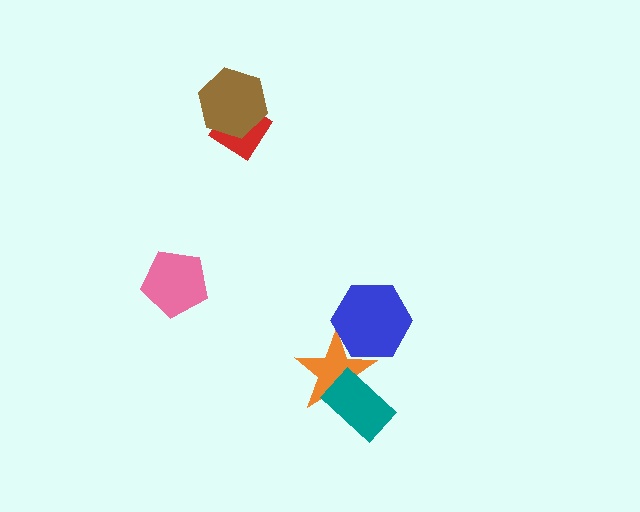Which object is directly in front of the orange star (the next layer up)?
The teal rectangle is directly in front of the orange star.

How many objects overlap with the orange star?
2 objects overlap with the orange star.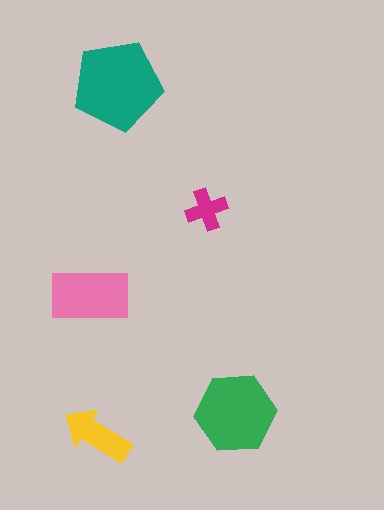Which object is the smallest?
The magenta cross.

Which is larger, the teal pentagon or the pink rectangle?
The teal pentagon.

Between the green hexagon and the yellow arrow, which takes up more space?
The green hexagon.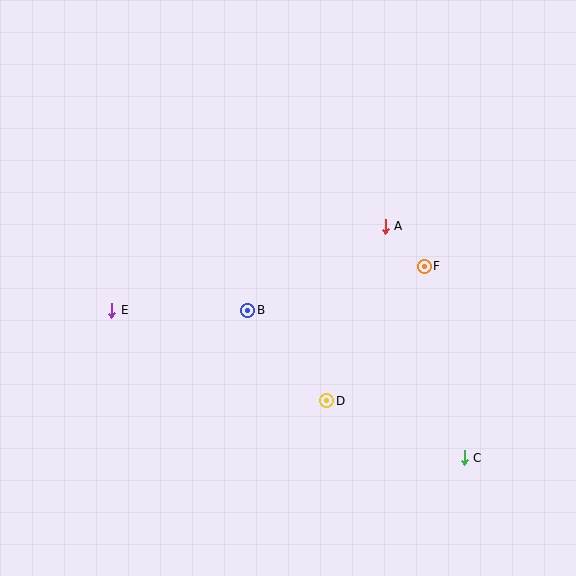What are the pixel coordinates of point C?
Point C is at (464, 458).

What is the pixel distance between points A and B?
The distance between A and B is 161 pixels.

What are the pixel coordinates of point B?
Point B is at (248, 310).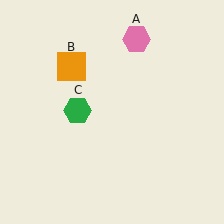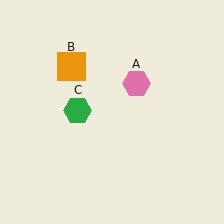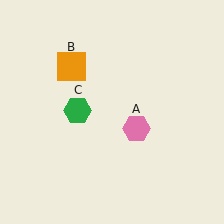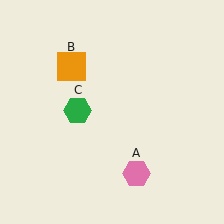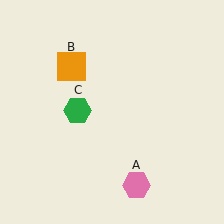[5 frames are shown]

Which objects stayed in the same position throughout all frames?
Orange square (object B) and green hexagon (object C) remained stationary.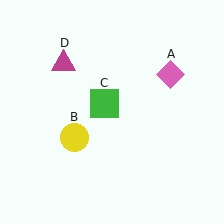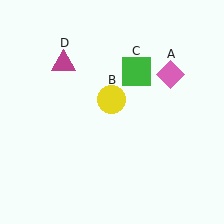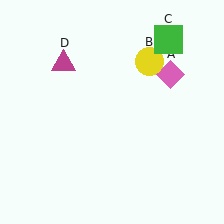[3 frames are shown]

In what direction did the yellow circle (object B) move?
The yellow circle (object B) moved up and to the right.